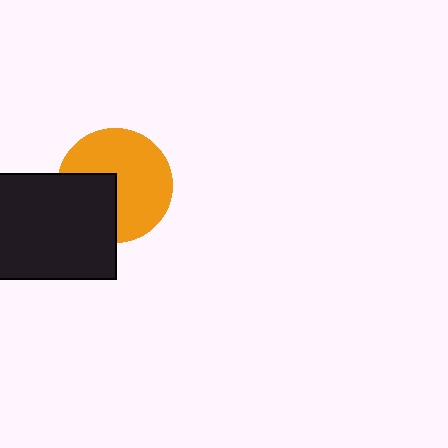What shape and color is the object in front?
The object in front is a black rectangle.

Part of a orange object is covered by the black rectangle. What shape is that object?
It is a circle.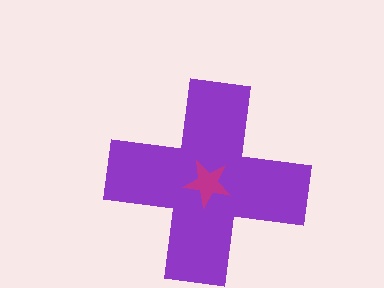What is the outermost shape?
The purple cross.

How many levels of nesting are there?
2.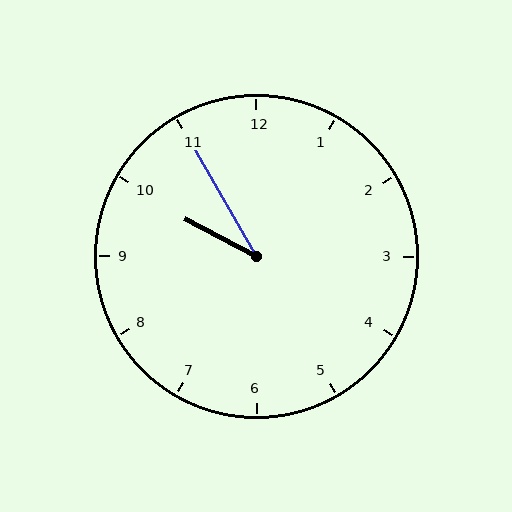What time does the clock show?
9:55.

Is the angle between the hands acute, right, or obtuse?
It is acute.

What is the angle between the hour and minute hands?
Approximately 32 degrees.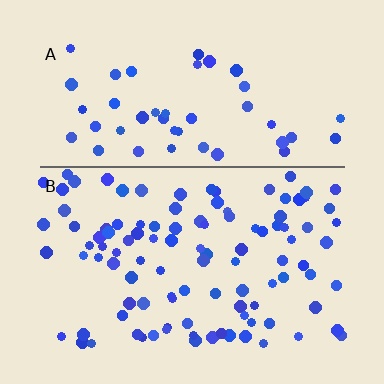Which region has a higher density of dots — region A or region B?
B (the bottom).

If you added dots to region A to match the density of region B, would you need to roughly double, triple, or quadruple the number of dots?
Approximately double.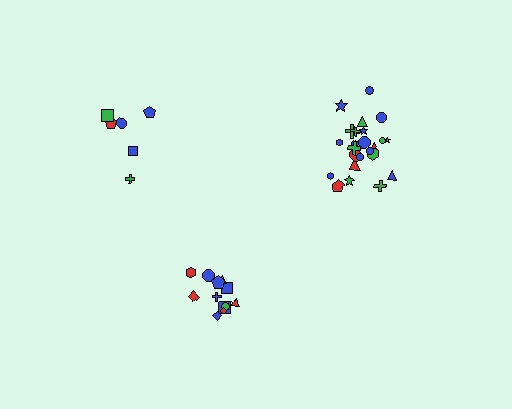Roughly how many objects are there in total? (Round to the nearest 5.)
Roughly 45 objects in total.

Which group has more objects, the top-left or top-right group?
The top-right group.